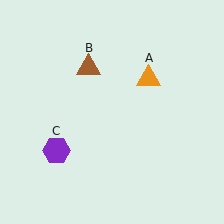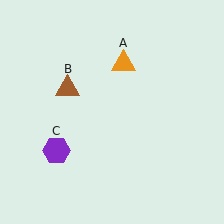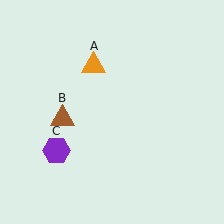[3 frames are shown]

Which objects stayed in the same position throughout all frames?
Purple hexagon (object C) remained stationary.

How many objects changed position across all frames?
2 objects changed position: orange triangle (object A), brown triangle (object B).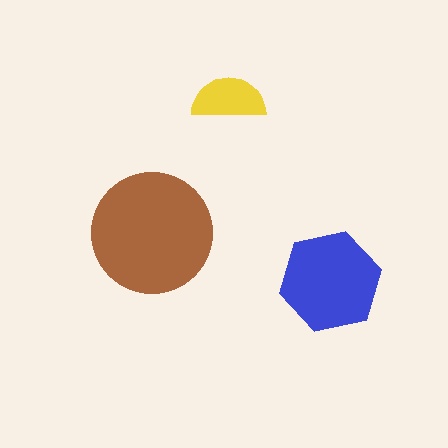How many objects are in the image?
There are 3 objects in the image.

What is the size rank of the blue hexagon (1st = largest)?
2nd.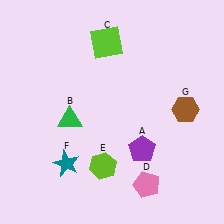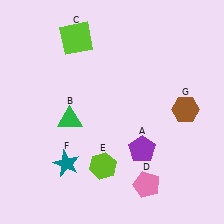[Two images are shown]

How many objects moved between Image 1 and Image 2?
1 object moved between the two images.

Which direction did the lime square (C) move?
The lime square (C) moved left.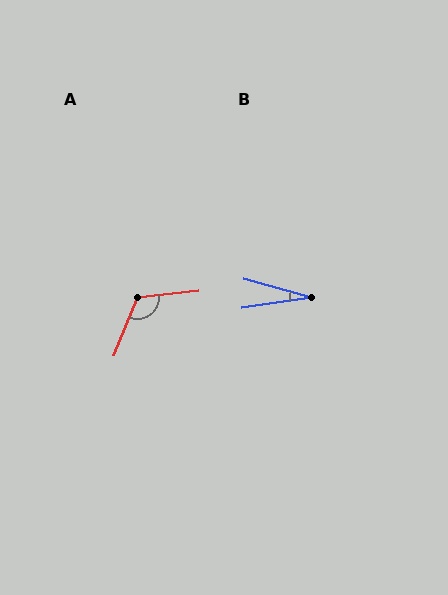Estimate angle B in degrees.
Approximately 24 degrees.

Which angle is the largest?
A, at approximately 118 degrees.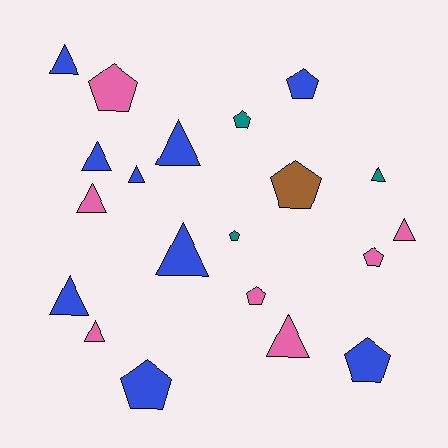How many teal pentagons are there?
There are 2 teal pentagons.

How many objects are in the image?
There are 20 objects.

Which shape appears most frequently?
Triangle, with 11 objects.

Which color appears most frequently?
Blue, with 9 objects.